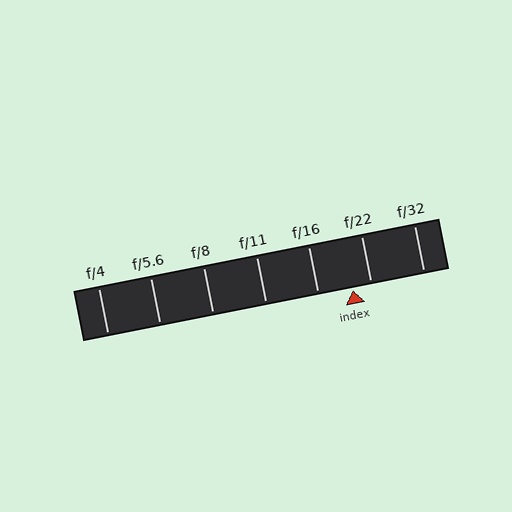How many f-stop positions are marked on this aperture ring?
There are 7 f-stop positions marked.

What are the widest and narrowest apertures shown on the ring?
The widest aperture shown is f/4 and the narrowest is f/32.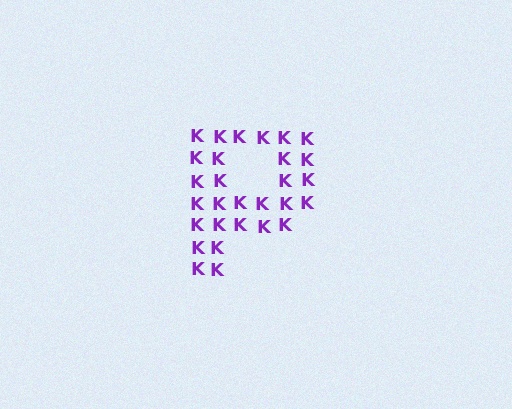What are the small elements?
The small elements are letter K's.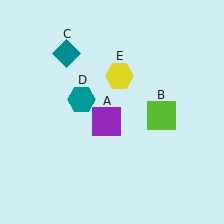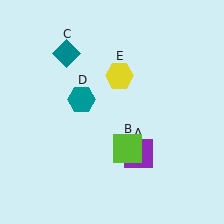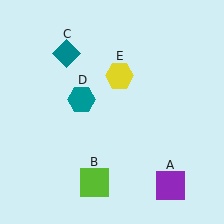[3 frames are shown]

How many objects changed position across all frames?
2 objects changed position: purple square (object A), lime square (object B).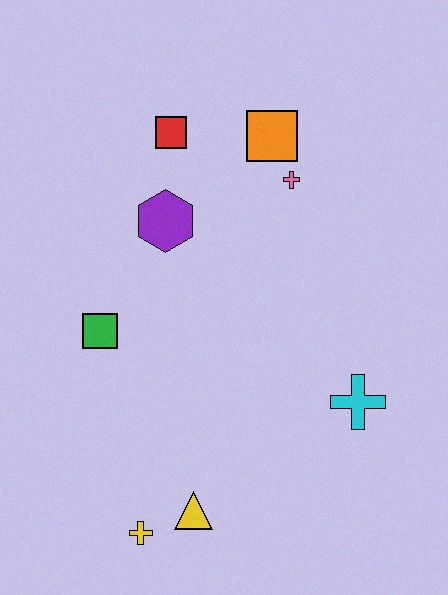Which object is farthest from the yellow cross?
The orange square is farthest from the yellow cross.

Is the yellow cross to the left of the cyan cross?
Yes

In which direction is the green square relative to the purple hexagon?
The green square is below the purple hexagon.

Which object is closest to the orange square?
The pink cross is closest to the orange square.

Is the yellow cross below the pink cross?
Yes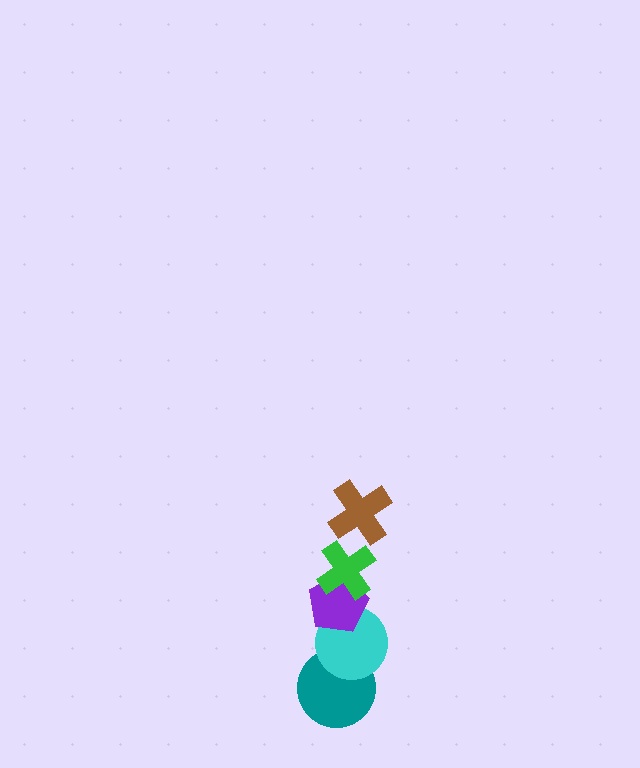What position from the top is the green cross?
The green cross is 2nd from the top.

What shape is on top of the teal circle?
The cyan circle is on top of the teal circle.